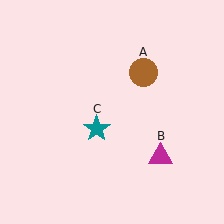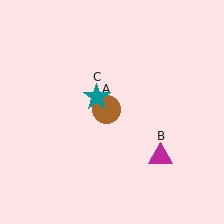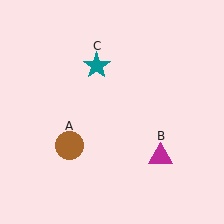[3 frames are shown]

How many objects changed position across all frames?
2 objects changed position: brown circle (object A), teal star (object C).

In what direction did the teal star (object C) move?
The teal star (object C) moved up.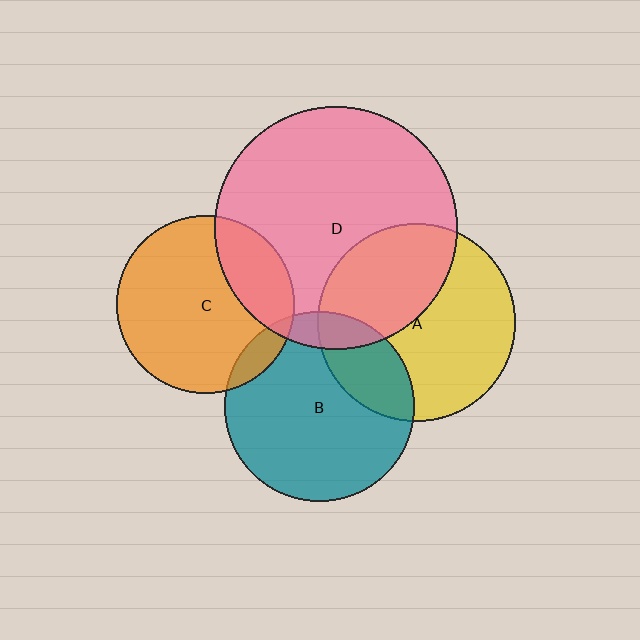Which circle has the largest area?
Circle D (pink).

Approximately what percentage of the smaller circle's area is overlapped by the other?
Approximately 10%.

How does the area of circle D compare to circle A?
Approximately 1.5 times.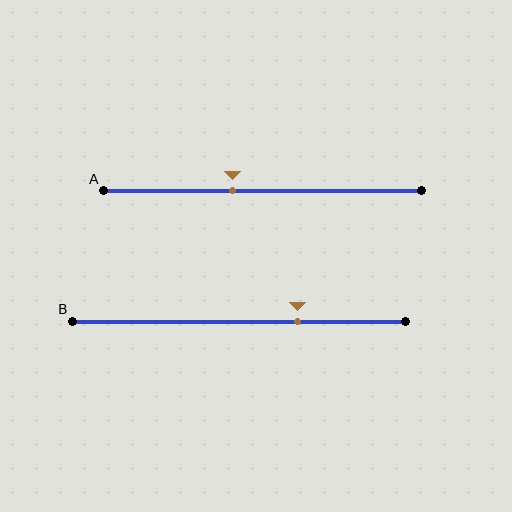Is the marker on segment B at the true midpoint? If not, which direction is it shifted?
No, the marker on segment B is shifted to the right by about 18% of the segment length.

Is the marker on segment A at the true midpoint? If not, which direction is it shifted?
No, the marker on segment A is shifted to the left by about 9% of the segment length.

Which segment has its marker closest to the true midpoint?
Segment A has its marker closest to the true midpoint.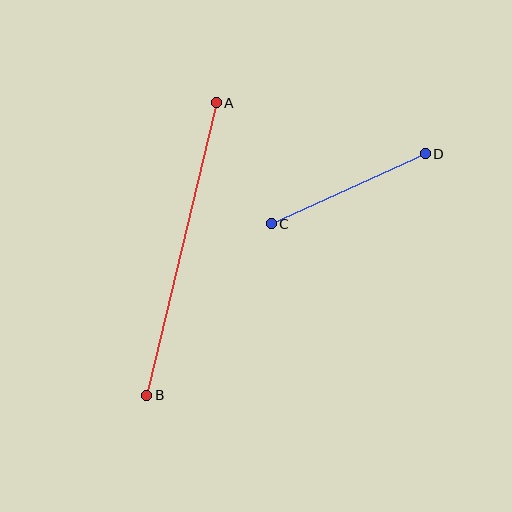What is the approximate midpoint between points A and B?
The midpoint is at approximately (181, 249) pixels.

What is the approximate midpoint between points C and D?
The midpoint is at approximately (348, 189) pixels.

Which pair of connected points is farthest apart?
Points A and B are farthest apart.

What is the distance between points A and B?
The distance is approximately 300 pixels.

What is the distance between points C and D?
The distance is approximately 169 pixels.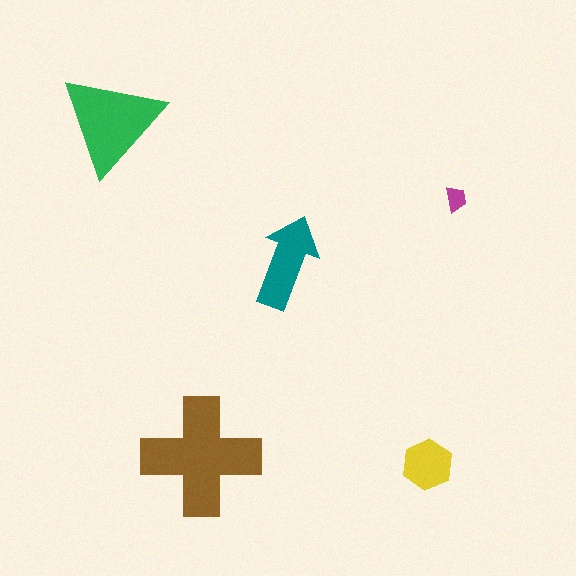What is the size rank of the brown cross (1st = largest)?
1st.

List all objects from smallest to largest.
The magenta trapezoid, the yellow hexagon, the teal arrow, the green triangle, the brown cross.